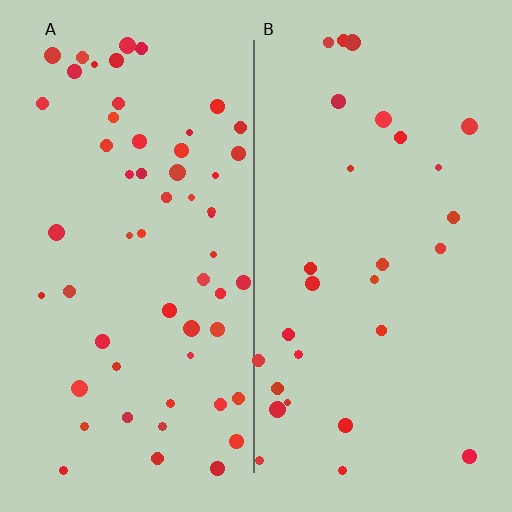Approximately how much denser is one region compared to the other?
Approximately 2.0× — region A over region B.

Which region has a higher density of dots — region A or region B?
A (the left).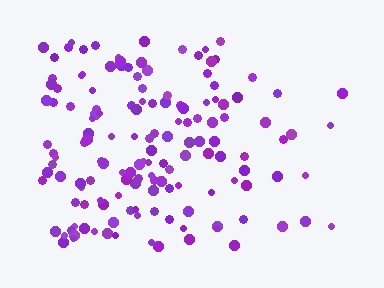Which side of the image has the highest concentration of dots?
The left.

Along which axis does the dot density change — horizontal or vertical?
Horizontal.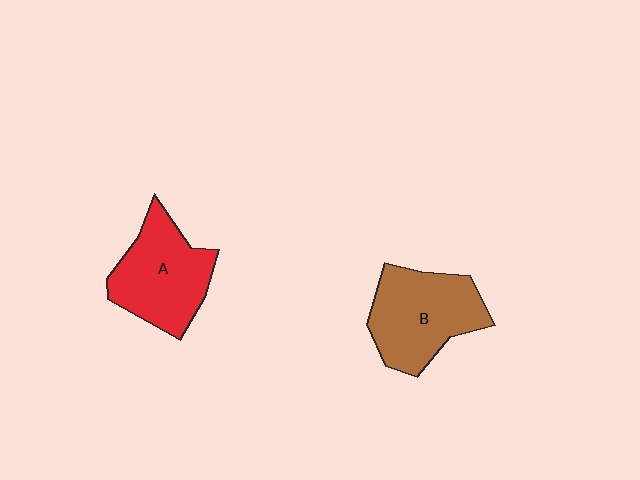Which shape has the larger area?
Shape B (brown).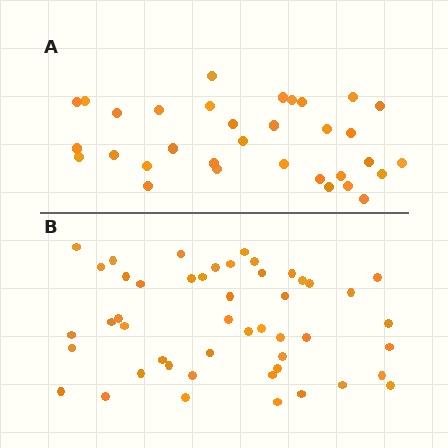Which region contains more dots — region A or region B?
Region B (the bottom region) has more dots.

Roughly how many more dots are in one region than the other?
Region B has approximately 15 more dots than region A.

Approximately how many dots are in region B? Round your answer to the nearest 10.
About 50 dots. (The exact count is 48, which rounds to 50.)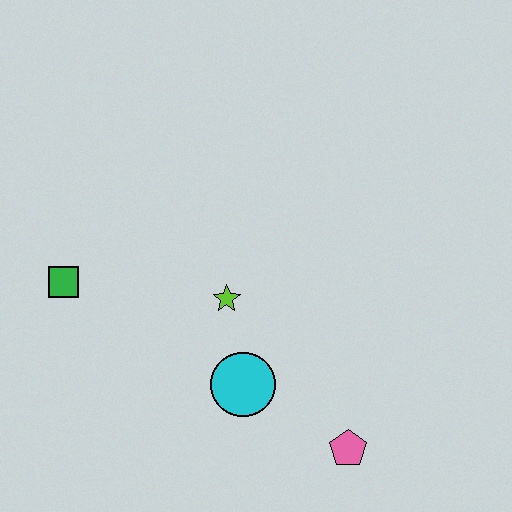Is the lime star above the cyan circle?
Yes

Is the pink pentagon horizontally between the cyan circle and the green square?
No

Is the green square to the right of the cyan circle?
No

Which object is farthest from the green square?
The pink pentagon is farthest from the green square.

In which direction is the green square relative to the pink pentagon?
The green square is to the left of the pink pentagon.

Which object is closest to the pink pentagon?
The cyan circle is closest to the pink pentagon.